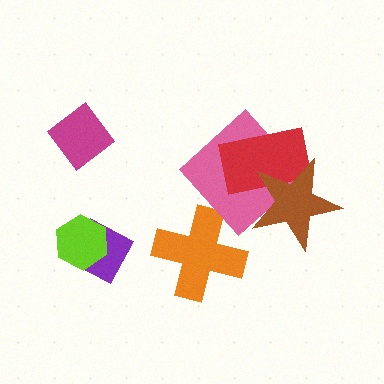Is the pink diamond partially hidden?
Yes, it is partially covered by another shape.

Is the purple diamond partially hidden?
Yes, it is partially covered by another shape.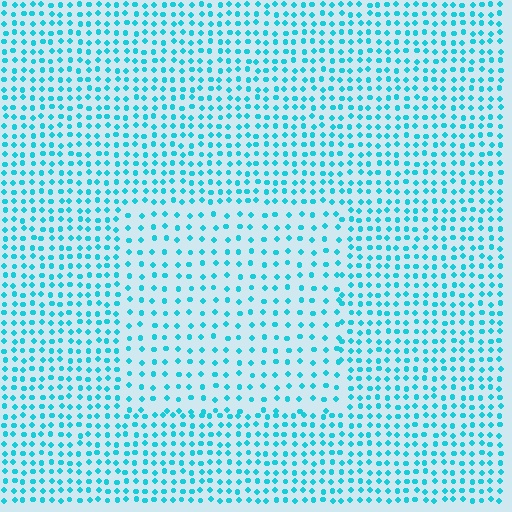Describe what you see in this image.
The image contains small cyan elements arranged at two different densities. A rectangle-shaped region is visible where the elements are less densely packed than the surrounding area.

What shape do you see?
I see a rectangle.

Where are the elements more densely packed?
The elements are more densely packed outside the rectangle boundary.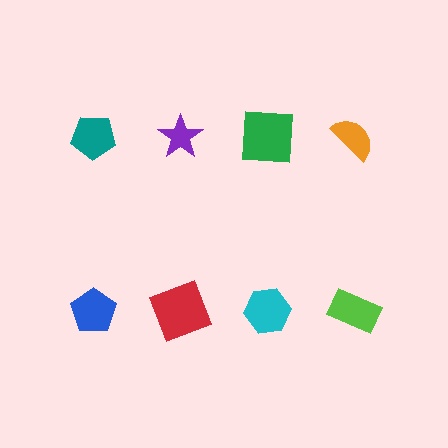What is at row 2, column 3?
A cyan hexagon.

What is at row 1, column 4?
An orange semicircle.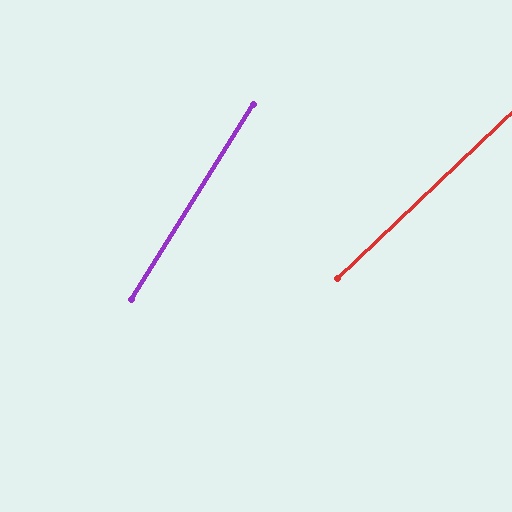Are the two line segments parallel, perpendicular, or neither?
Neither parallel nor perpendicular — they differ by about 14°.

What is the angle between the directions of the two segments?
Approximately 14 degrees.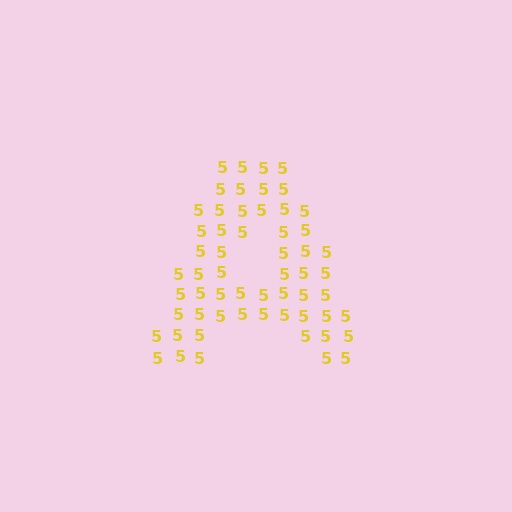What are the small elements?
The small elements are digit 5's.